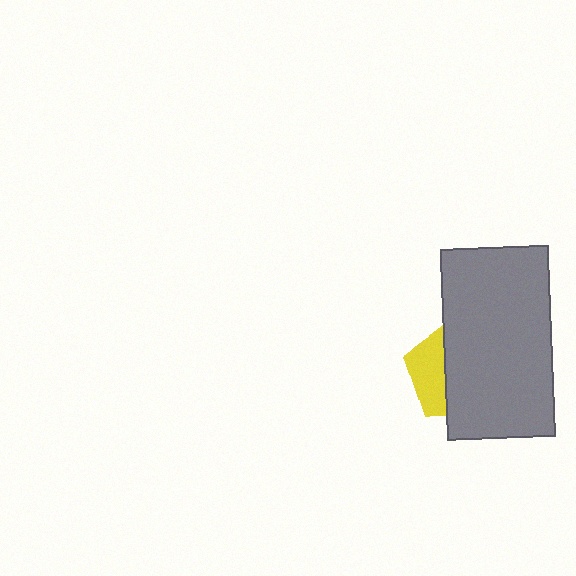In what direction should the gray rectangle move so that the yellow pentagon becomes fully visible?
The gray rectangle should move right. That is the shortest direction to clear the overlap and leave the yellow pentagon fully visible.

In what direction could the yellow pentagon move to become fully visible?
The yellow pentagon could move left. That would shift it out from behind the gray rectangle entirely.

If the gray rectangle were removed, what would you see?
You would see the complete yellow pentagon.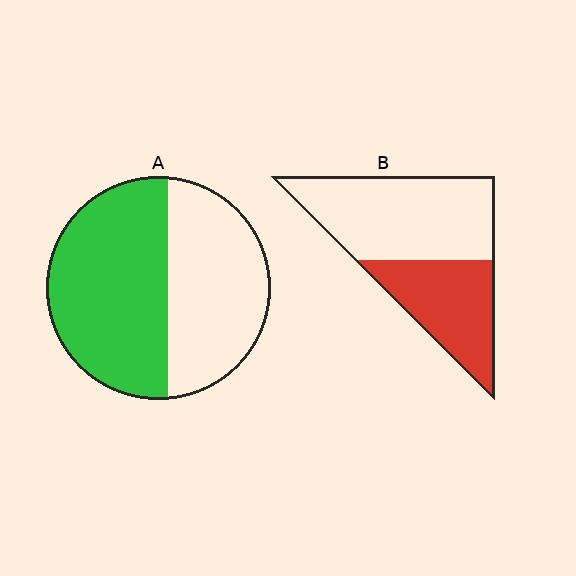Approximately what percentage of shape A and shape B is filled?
A is approximately 55% and B is approximately 40%.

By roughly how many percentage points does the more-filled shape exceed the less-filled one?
By roughly 15 percentage points (A over B).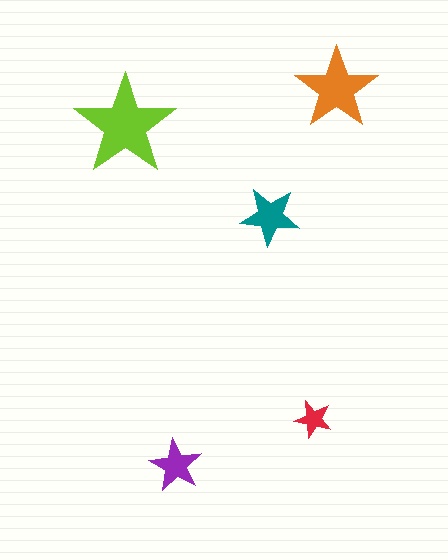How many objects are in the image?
There are 5 objects in the image.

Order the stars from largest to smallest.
the lime one, the orange one, the teal one, the purple one, the red one.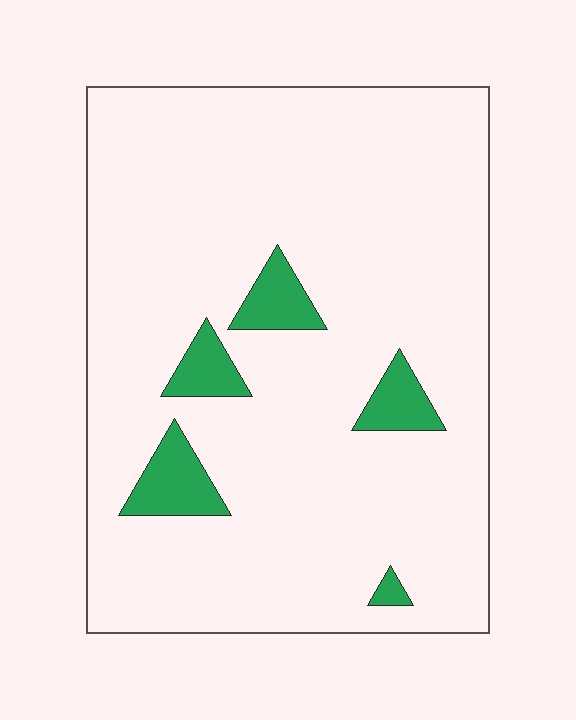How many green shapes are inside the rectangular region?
5.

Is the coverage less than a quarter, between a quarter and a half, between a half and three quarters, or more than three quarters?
Less than a quarter.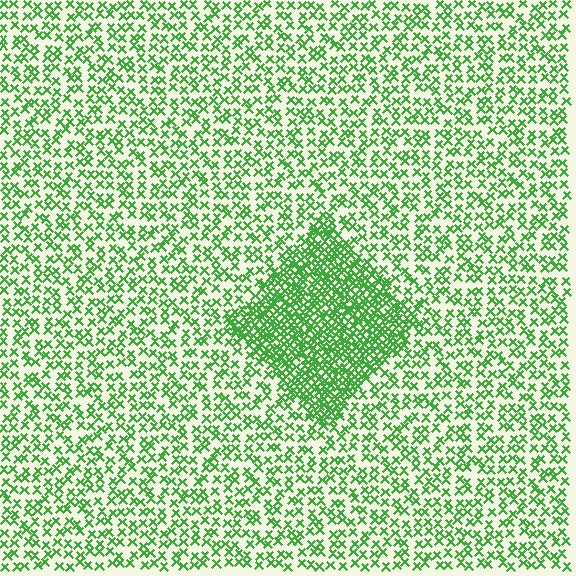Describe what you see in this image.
The image contains small green elements arranged at two different densities. A diamond-shaped region is visible where the elements are more densely packed than the surrounding area.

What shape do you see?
I see a diamond.